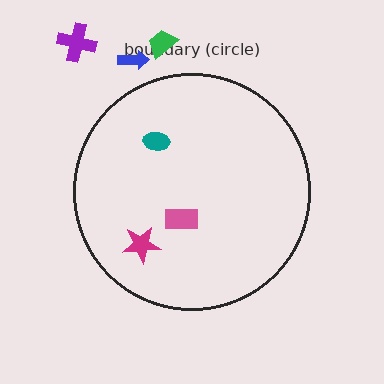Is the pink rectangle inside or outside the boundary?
Inside.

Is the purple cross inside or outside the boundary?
Outside.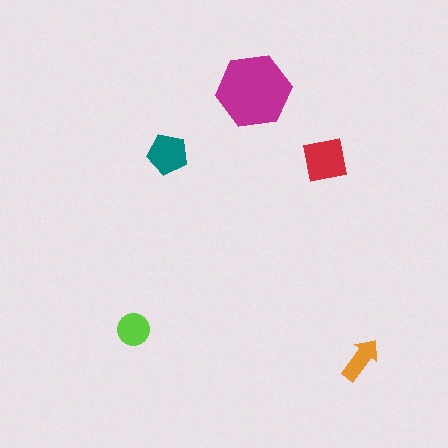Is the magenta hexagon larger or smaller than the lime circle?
Larger.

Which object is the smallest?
The orange arrow.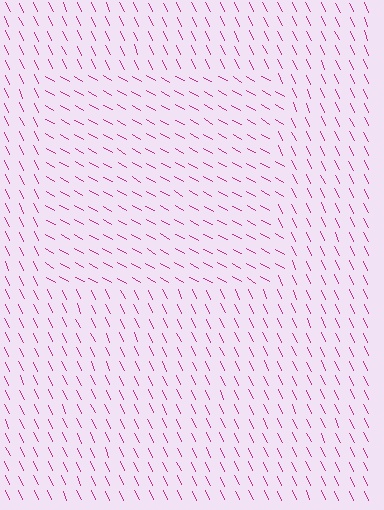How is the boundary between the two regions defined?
The boundary is defined purely by a change in line orientation (approximately 35 degrees difference). All lines are the same color and thickness.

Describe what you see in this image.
The image is filled with small magenta line segments. A rectangle region in the image has lines oriented differently from the surrounding lines, creating a visible texture boundary.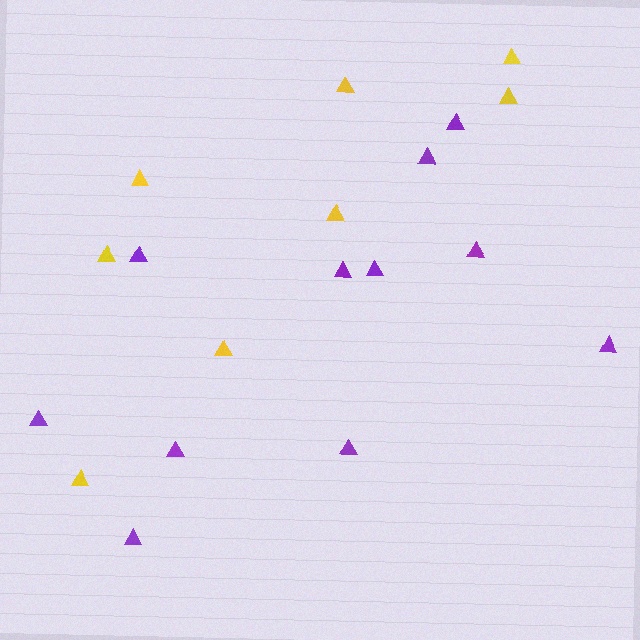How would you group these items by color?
There are 2 groups: one group of purple triangles (11) and one group of yellow triangles (8).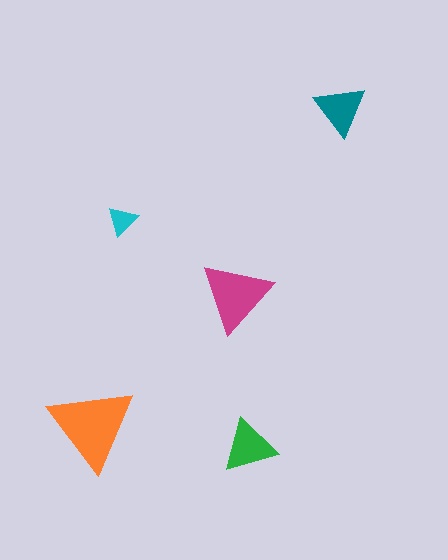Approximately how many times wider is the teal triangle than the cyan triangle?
About 1.5 times wider.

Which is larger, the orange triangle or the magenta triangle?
The orange one.